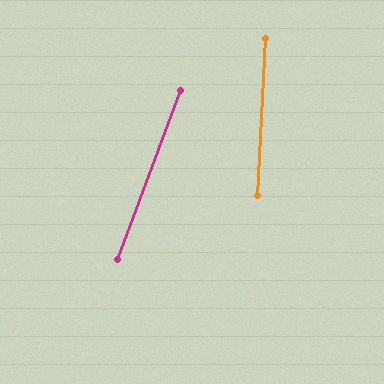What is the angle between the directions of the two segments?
Approximately 18 degrees.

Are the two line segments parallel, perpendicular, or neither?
Neither parallel nor perpendicular — they differ by about 18°.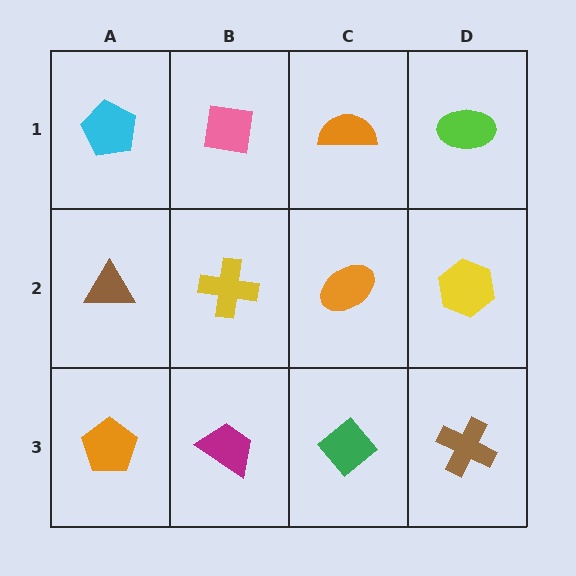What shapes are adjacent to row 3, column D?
A yellow hexagon (row 2, column D), a green diamond (row 3, column C).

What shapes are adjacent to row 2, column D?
A lime ellipse (row 1, column D), a brown cross (row 3, column D), an orange ellipse (row 2, column C).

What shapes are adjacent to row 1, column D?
A yellow hexagon (row 2, column D), an orange semicircle (row 1, column C).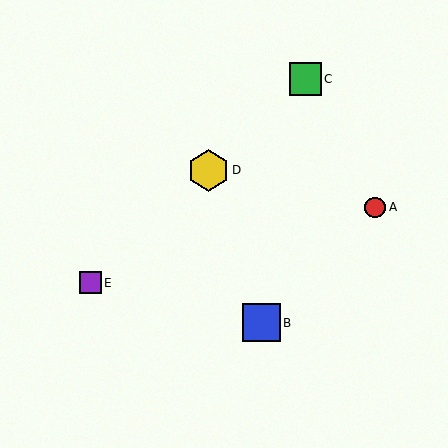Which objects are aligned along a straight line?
Objects C, D, E are aligned along a straight line.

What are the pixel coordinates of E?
Object E is at (90, 283).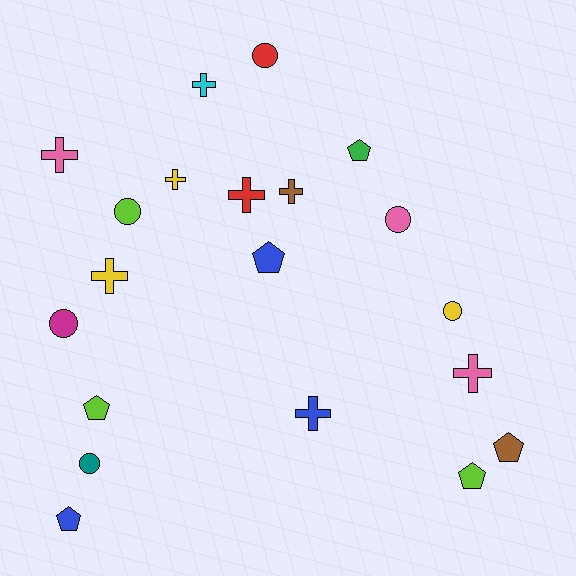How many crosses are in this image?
There are 8 crosses.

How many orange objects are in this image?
There are no orange objects.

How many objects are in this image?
There are 20 objects.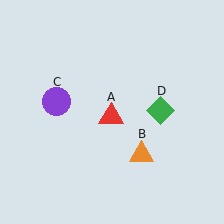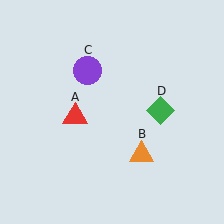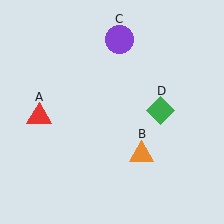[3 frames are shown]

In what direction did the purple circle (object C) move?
The purple circle (object C) moved up and to the right.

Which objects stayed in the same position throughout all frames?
Orange triangle (object B) and green diamond (object D) remained stationary.